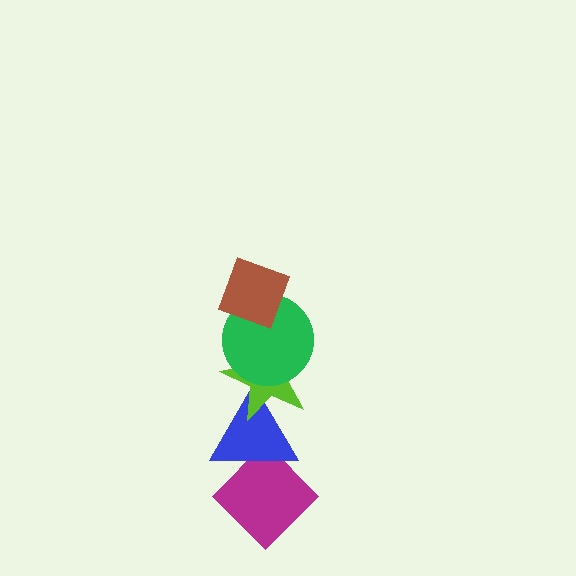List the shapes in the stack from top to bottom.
From top to bottom: the brown diamond, the green circle, the lime star, the blue triangle, the magenta diamond.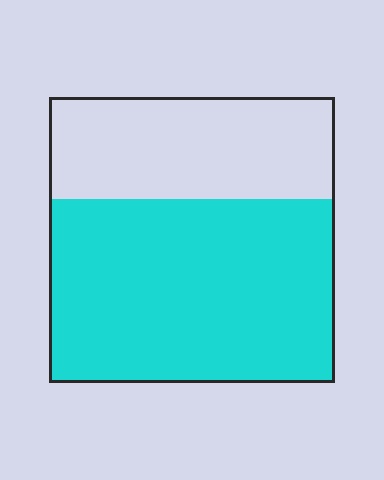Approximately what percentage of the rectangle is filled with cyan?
Approximately 65%.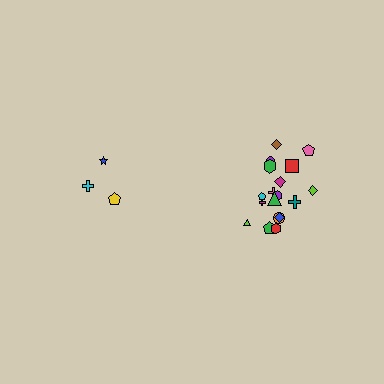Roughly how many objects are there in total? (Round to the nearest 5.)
Roughly 20 objects in total.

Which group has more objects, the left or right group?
The right group.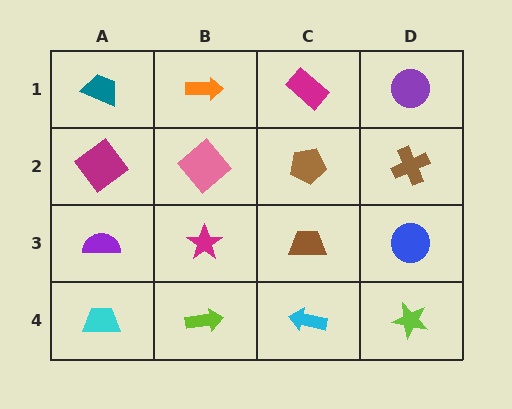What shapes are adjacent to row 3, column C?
A brown pentagon (row 2, column C), a cyan arrow (row 4, column C), a magenta star (row 3, column B), a blue circle (row 3, column D).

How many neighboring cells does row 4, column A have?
2.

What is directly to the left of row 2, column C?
A pink diamond.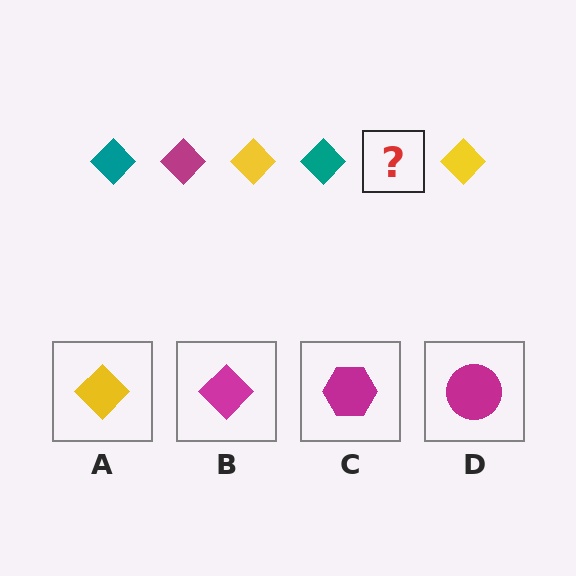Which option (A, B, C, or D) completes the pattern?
B.